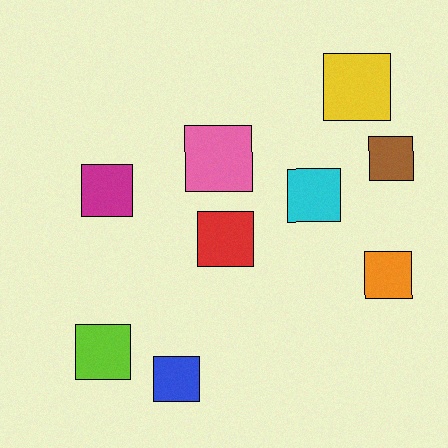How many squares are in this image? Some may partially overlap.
There are 9 squares.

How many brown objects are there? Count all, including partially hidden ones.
There is 1 brown object.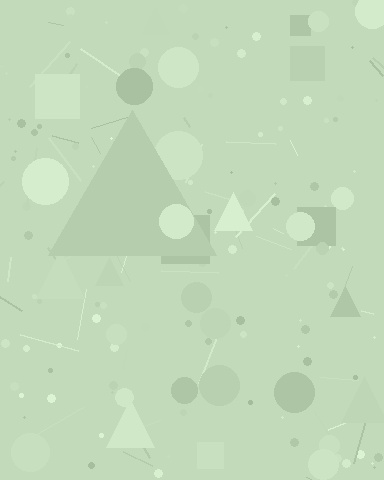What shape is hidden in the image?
A triangle is hidden in the image.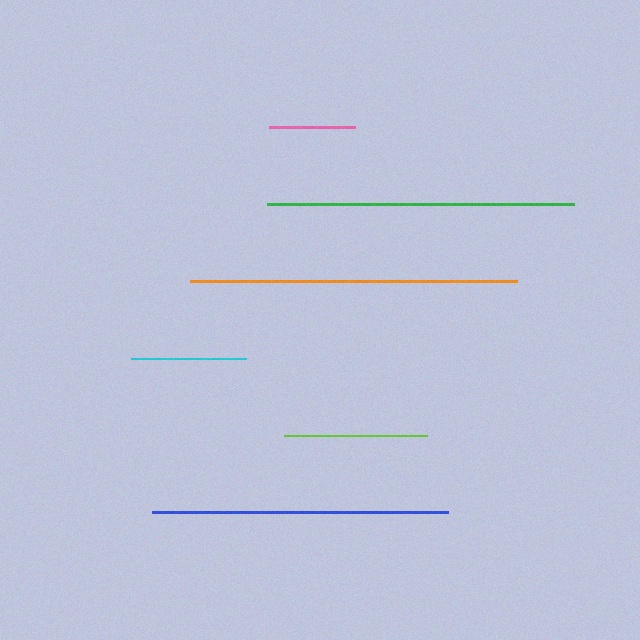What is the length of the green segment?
The green segment is approximately 307 pixels long.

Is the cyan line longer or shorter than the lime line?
The lime line is longer than the cyan line.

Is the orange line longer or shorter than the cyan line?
The orange line is longer than the cyan line.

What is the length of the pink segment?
The pink segment is approximately 86 pixels long.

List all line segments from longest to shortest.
From longest to shortest: orange, green, blue, lime, cyan, pink.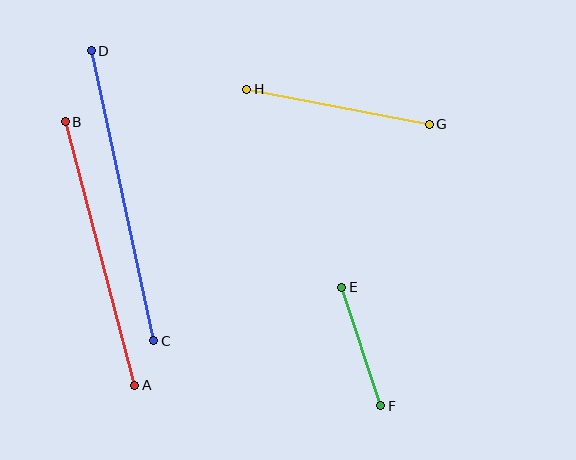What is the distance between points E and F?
The distance is approximately 125 pixels.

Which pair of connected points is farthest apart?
Points C and D are farthest apart.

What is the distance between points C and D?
The distance is approximately 297 pixels.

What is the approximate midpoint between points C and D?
The midpoint is at approximately (122, 196) pixels.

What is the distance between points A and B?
The distance is approximately 273 pixels.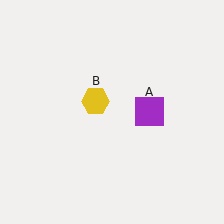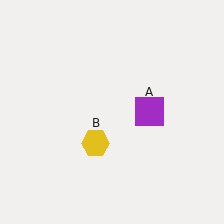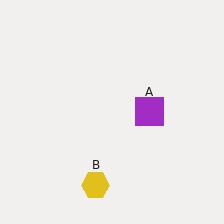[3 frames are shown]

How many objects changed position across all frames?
1 object changed position: yellow hexagon (object B).